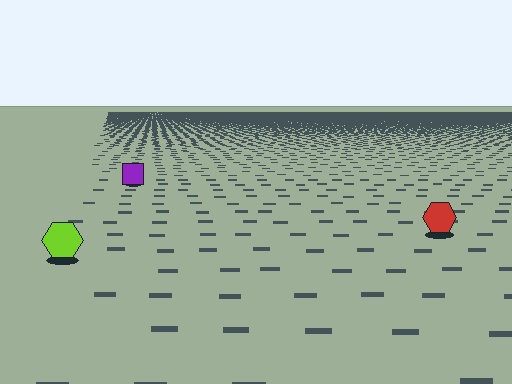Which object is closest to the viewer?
The lime hexagon is closest. The texture marks near it are larger and more spread out.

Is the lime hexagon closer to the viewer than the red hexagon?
Yes. The lime hexagon is closer — you can tell from the texture gradient: the ground texture is coarser near it.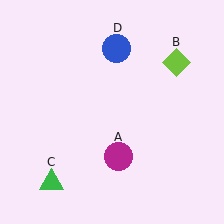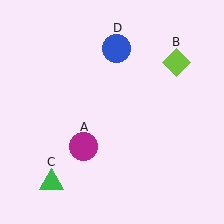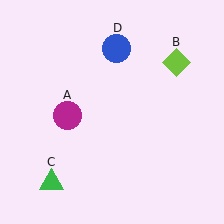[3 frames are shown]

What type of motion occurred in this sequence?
The magenta circle (object A) rotated clockwise around the center of the scene.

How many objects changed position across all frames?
1 object changed position: magenta circle (object A).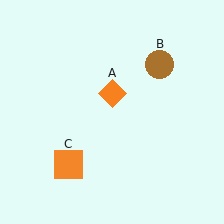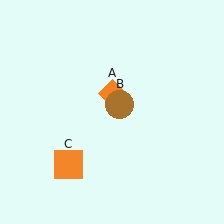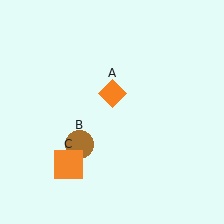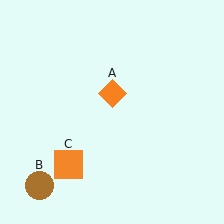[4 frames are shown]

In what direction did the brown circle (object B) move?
The brown circle (object B) moved down and to the left.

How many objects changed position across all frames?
1 object changed position: brown circle (object B).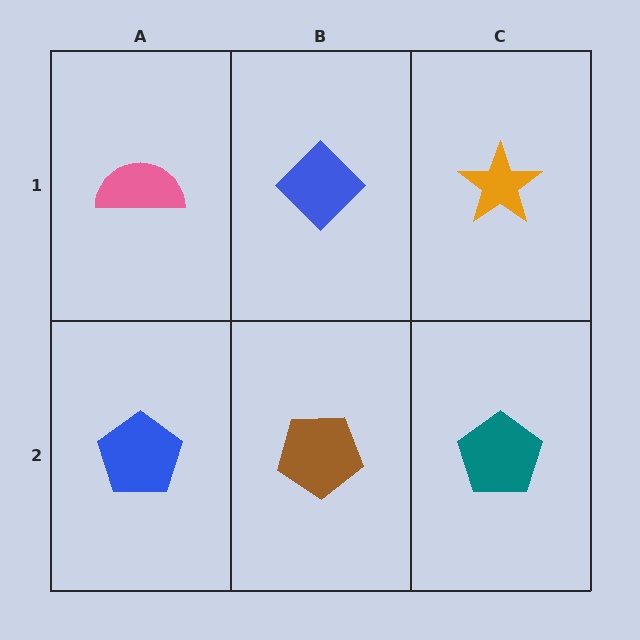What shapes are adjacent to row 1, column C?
A teal pentagon (row 2, column C), a blue diamond (row 1, column B).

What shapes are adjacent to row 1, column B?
A brown pentagon (row 2, column B), a pink semicircle (row 1, column A), an orange star (row 1, column C).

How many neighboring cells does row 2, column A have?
2.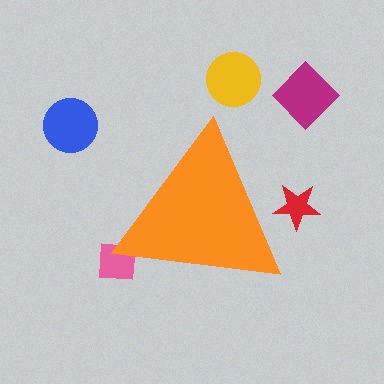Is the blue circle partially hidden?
No, the blue circle is fully visible.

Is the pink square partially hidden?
Yes, the pink square is partially hidden behind the orange triangle.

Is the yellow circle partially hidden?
No, the yellow circle is fully visible.